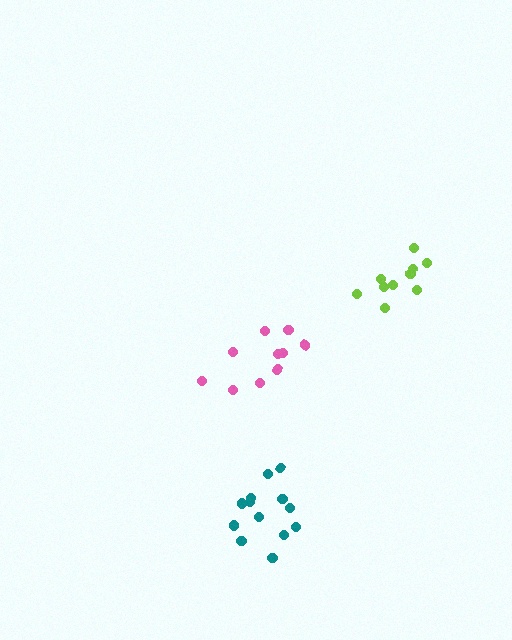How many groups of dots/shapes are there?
There are 3 groups.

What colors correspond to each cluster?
The clusters are colored: pink, teal, lime.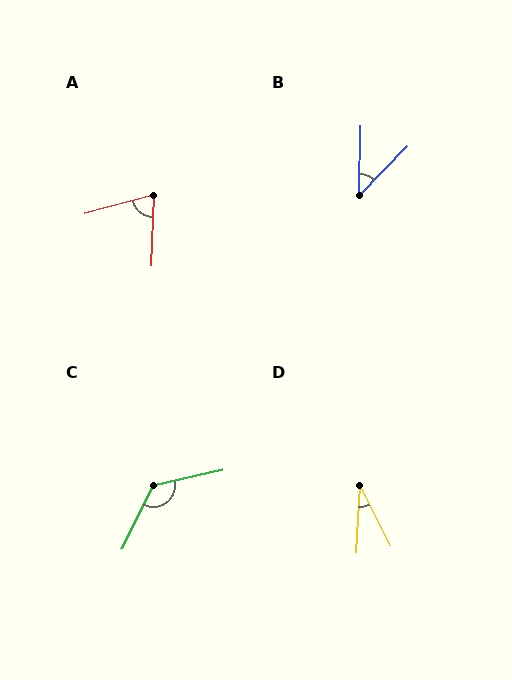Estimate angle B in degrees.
Approximately 43 degrees.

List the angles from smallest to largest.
D (30°), B (43°), A (73°), C (129°).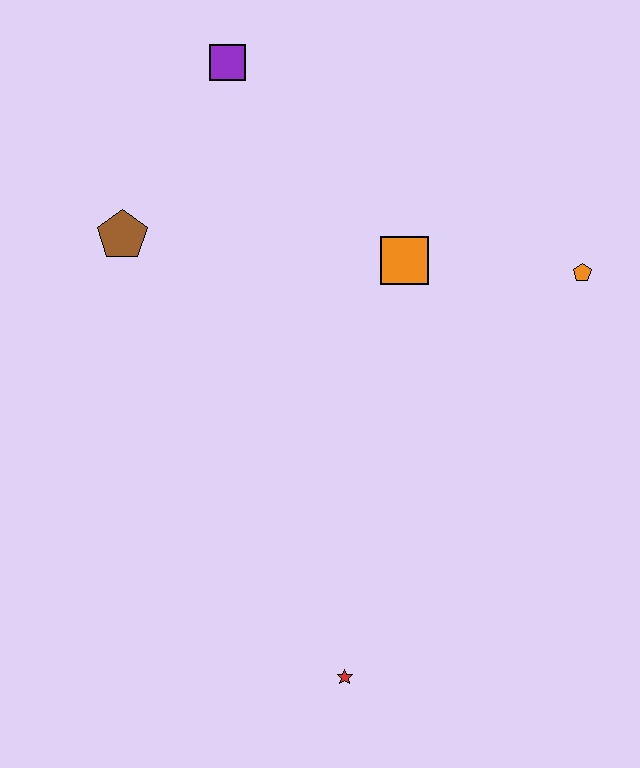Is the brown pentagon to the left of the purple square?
Yes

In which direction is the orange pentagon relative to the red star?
The orange pentagon is above the red star.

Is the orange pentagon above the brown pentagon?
No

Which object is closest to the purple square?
The brown pentagon is closest to the purple square.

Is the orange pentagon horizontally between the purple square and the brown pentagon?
No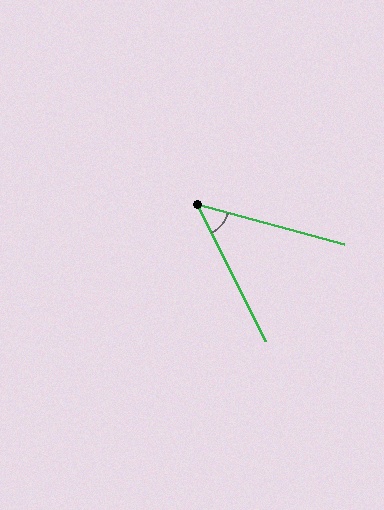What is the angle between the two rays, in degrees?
Approximately 48 degrees.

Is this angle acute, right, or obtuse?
It is acute.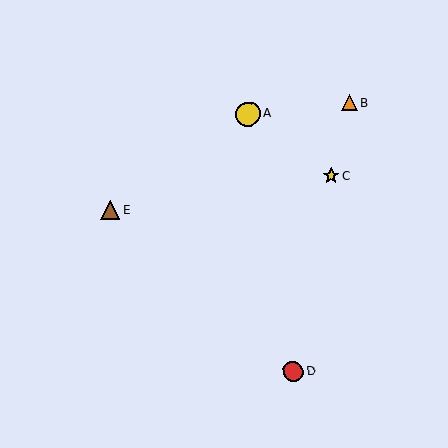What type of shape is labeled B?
Shape B is an orange triangle.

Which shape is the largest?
The yellow circle (labeled A) is the largest.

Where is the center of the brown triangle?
The center of the brown triangle is at (110, 210).